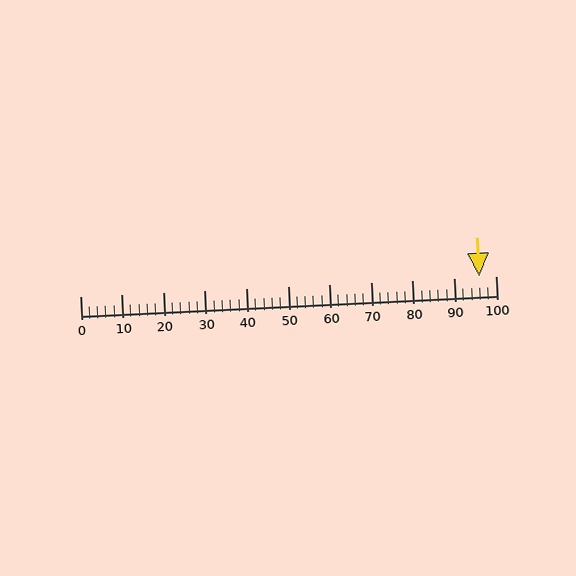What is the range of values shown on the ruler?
The ruler shows values from 0 to 100.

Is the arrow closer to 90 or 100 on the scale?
The arrow is closer to 100.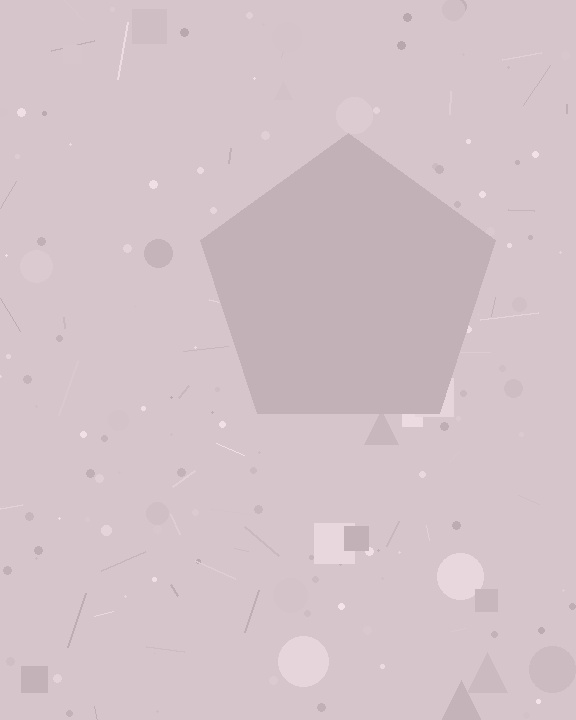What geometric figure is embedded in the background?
A pentagon is embedded in the background.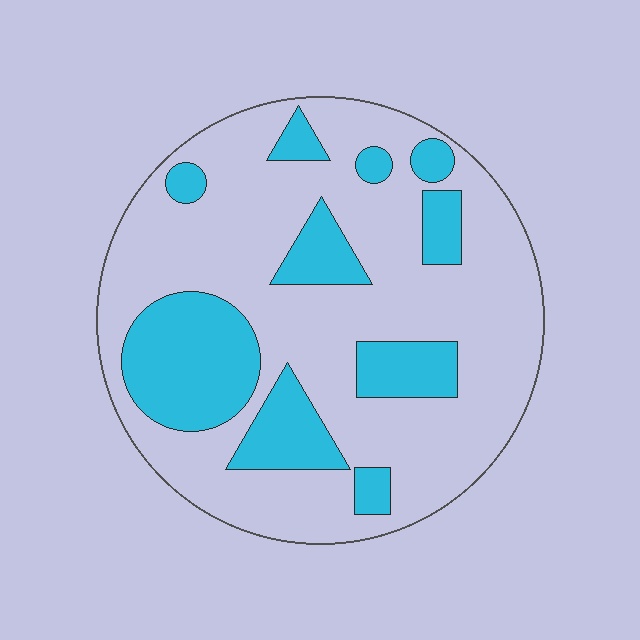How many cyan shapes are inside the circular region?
10.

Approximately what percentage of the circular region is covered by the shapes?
Approximately 30%.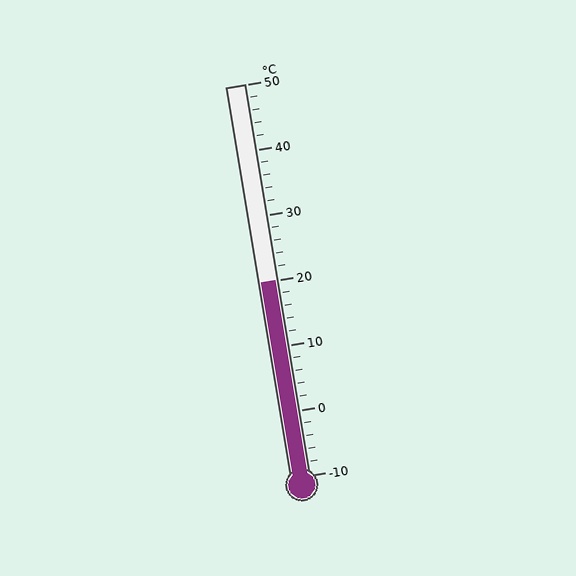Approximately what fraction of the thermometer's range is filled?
The thermometer is filled to approximately 50% of its range.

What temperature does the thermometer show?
The thermometer shows approximately 20°C.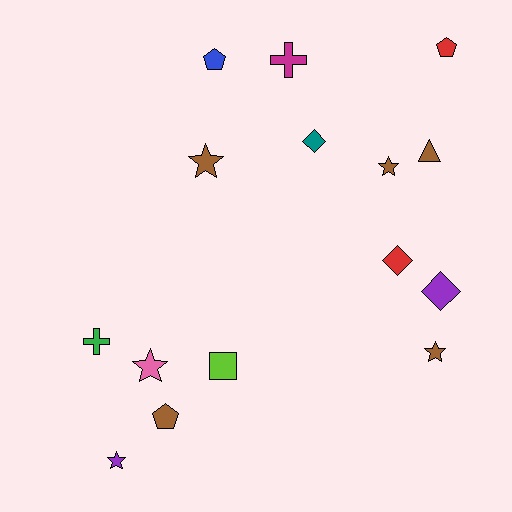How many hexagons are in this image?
There are no hexagons.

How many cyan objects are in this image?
There are no cyan objects.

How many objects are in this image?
There are 15 objects.